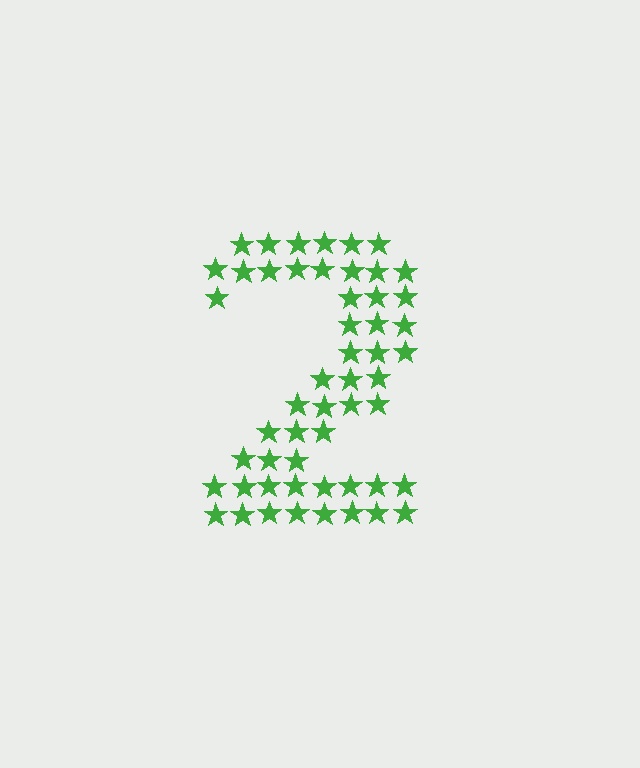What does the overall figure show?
The overall figure shows the digit 2.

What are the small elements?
The small elements are stars.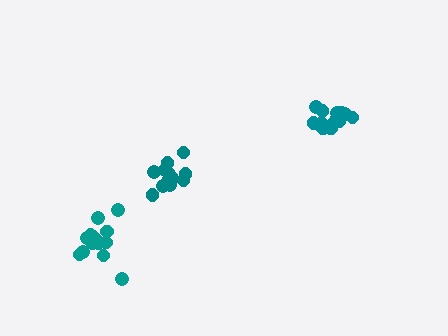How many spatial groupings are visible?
There are 3 spatial groupings.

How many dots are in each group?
Group 1: 15 dots, Group 2: 13 dots, Group 3: 12 dots (40 total).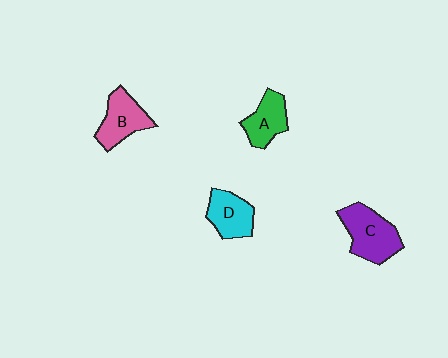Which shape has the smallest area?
Shape A (green).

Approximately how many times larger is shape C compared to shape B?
Approximately 1.2 times.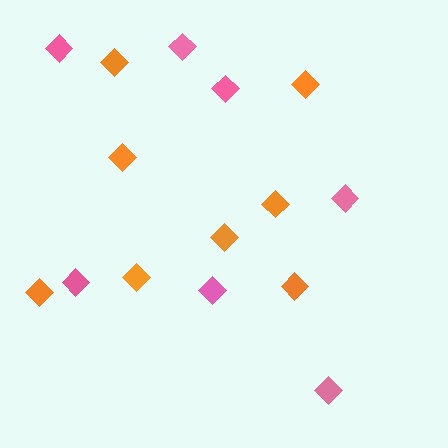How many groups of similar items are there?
There are 2 groups: one group of pink diamonds (7) and one group of orange diamonds (8).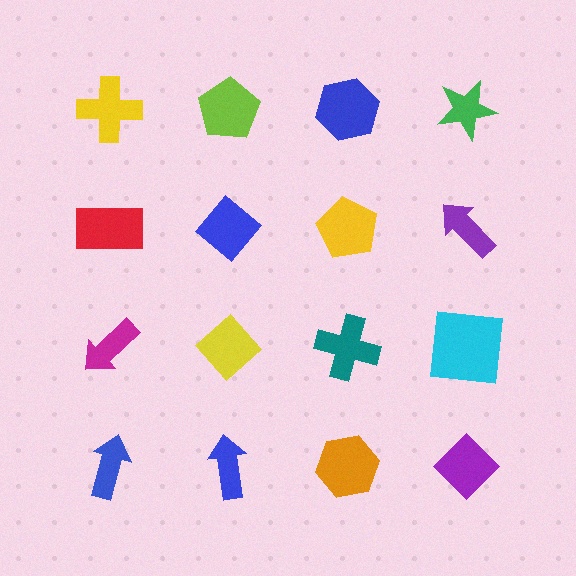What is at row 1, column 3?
A blue hexagon.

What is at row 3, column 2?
A yellow diamond.